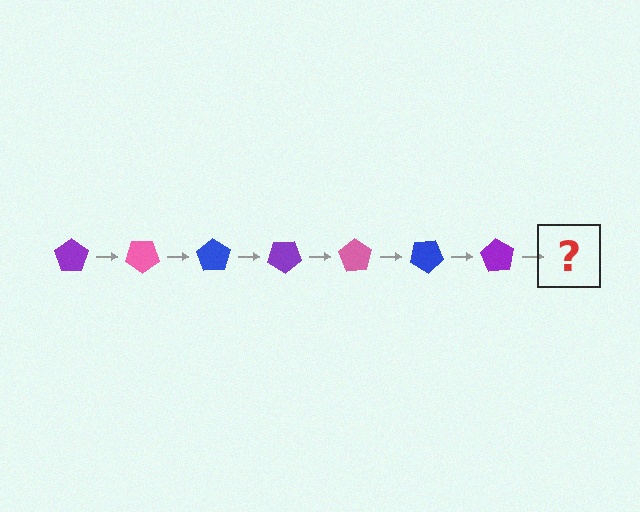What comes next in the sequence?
The next element should be a pink pentagon, rotated 245 degrees from the start.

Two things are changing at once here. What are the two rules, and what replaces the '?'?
The two rules are that it rotates 35 degrees each step and the color cycles through purple, pink, and blue. The '?' should be a pink pentagon, rotated 245 degrees from the start.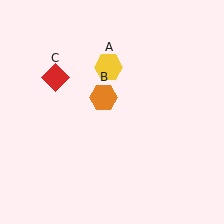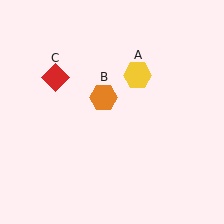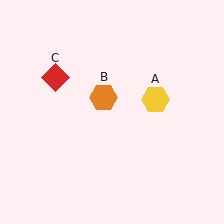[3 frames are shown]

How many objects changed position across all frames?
1 object changed position: yellow hexagon (object A).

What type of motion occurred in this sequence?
The yellow hexagon (object A) rotated clockwise around the center of the scene.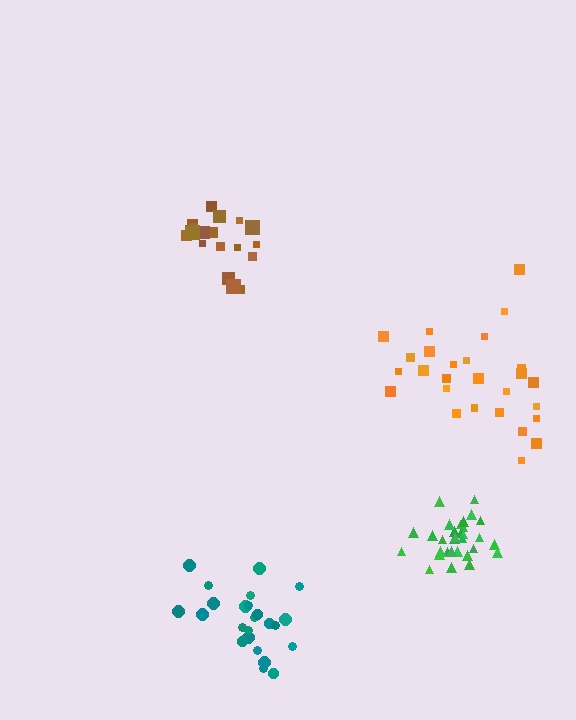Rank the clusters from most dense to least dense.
green, brown, teal, orange.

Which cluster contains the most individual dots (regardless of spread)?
Green (34).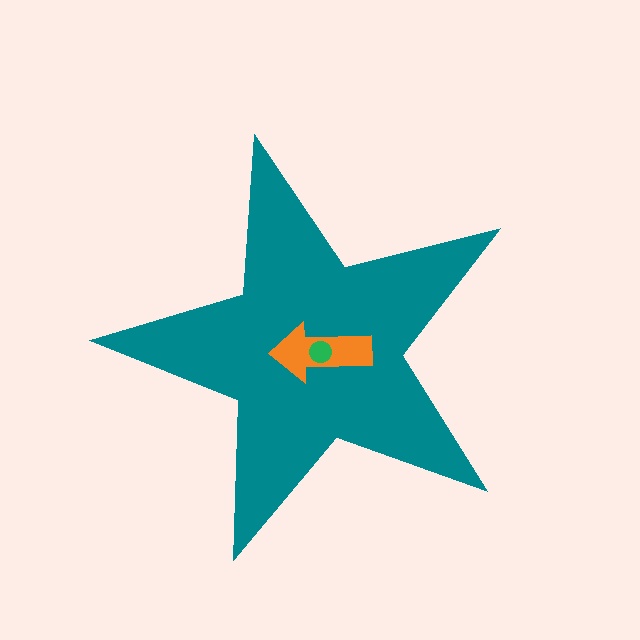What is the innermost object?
The green circle.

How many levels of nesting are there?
3.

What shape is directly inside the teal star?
The orange arrow.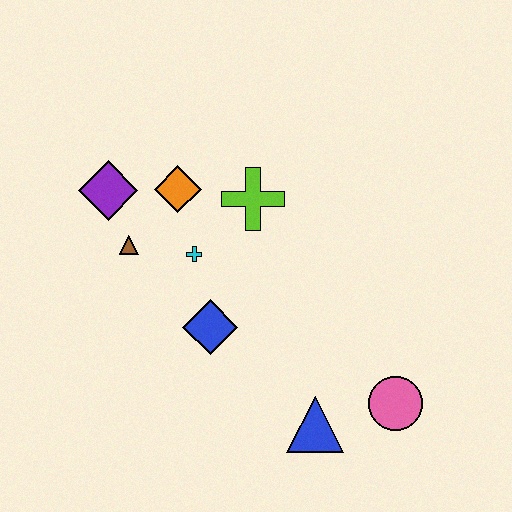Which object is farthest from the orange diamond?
The pink circle is farthest from the orange diamond.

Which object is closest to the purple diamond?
The brown triangle is closest to the purple diamond.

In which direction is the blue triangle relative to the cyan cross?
The blue triangle is below the cyan cross.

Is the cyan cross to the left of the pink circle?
Yes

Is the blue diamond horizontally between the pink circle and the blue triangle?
No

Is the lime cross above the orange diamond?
No